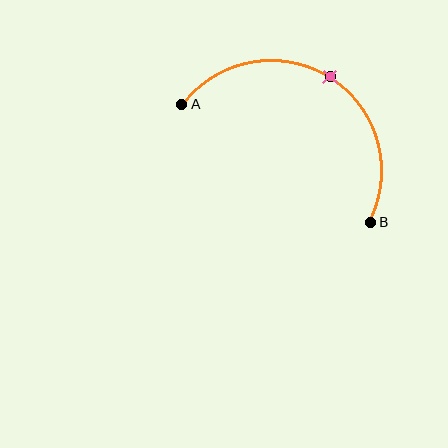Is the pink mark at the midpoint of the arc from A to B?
Yes. The pink mark lies on the arc at equal arc-length from both A and B — it is the arc midpoint.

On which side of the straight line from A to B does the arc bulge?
The arc bulges above the straight line connecting A and B.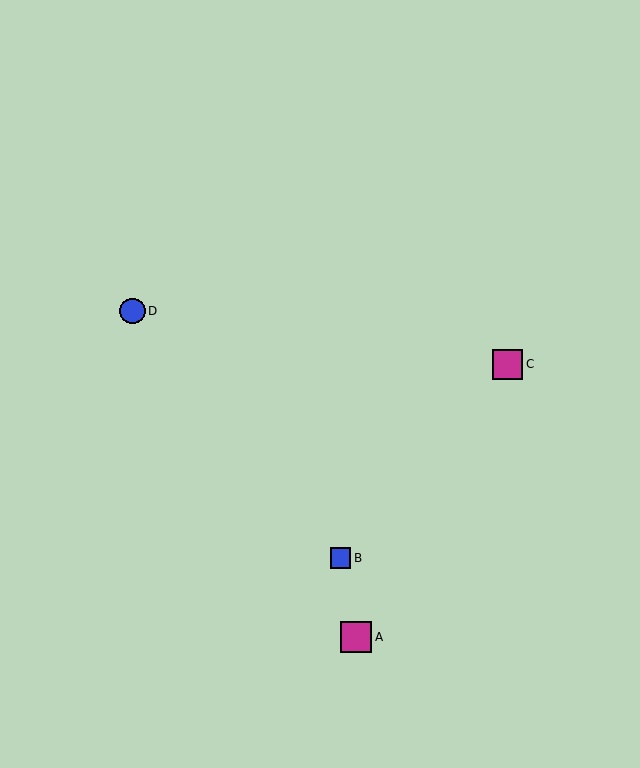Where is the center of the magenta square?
The center of the magenta square is at (508, 364).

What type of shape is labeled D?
Shape D is a blue circle.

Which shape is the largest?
The magenta square (labeled A) is the largest.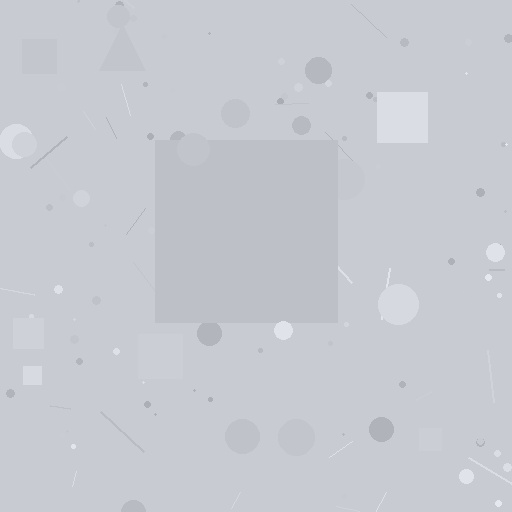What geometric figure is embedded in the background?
A square is embedded in the background.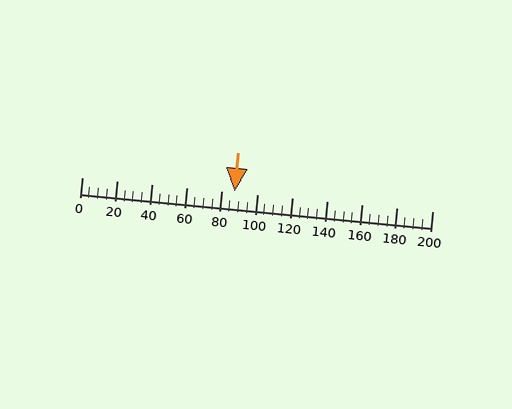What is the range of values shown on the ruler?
The ruler shows values from 0 to 200.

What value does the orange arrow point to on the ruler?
The orange arrow points to approximately 87.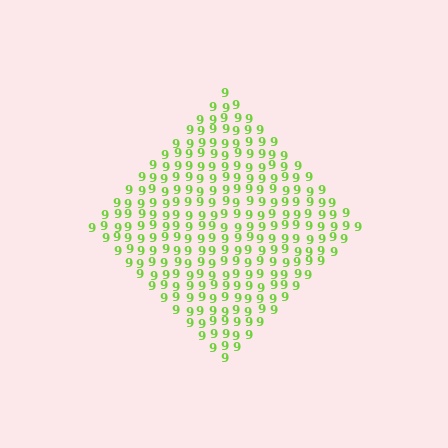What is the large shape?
The large shape is a diamond.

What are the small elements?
The small elements are digit 9's.